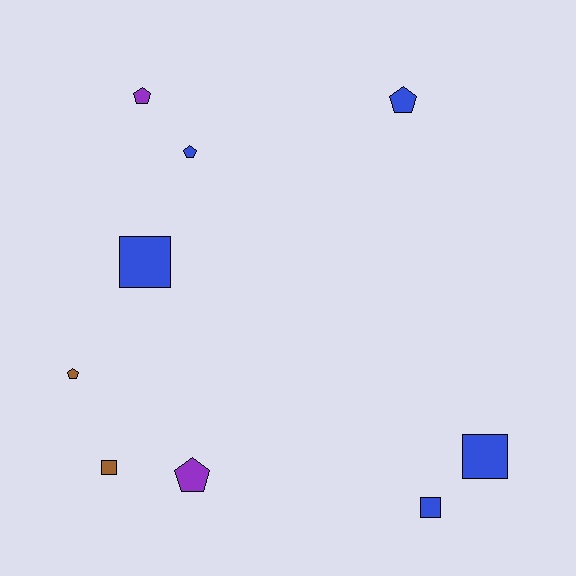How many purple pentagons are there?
There are 2 purple pentagons.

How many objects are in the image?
There are 9 objects.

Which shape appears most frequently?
Pentagon, with 5 objects.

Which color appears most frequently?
Blue, with 5 objects.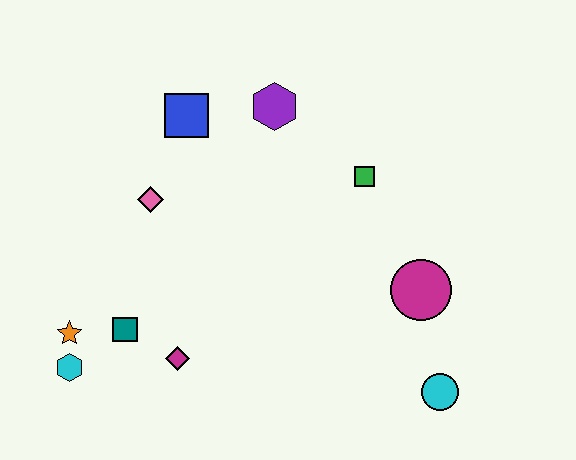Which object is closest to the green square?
The purple hexagon is closest to the green square.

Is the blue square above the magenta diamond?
Yes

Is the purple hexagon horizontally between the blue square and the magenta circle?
Yes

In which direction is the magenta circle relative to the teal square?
The magenta circle is to the right of the teal square.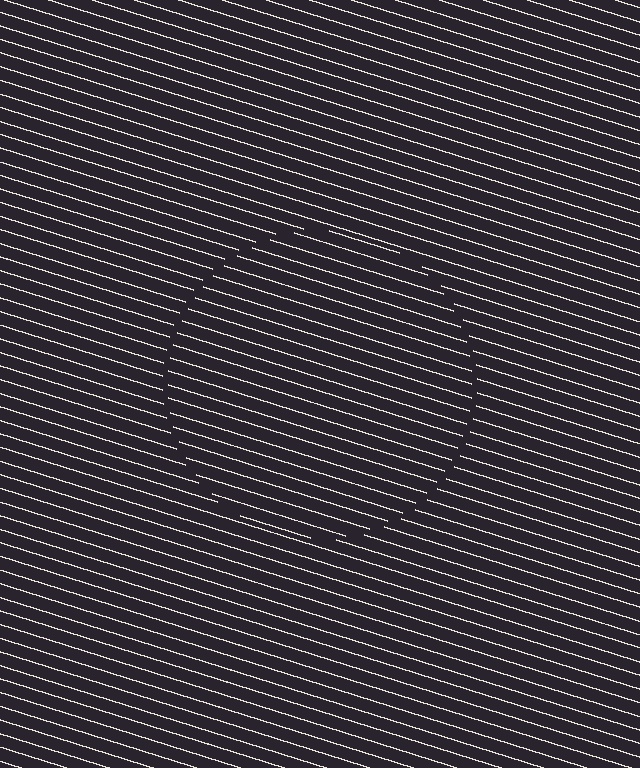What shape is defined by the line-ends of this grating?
An illusory circle. The interior of the shape contains the same grating, shifted by half a period — the contour is defined by the phase discontinuity where line-ends from the inner and outer gratings abut.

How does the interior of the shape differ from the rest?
The interior of the shape contains the same grating, shifted by half a period — the contour is defined by the phase discontinuity where line-ends from the inner and outer gratings abut.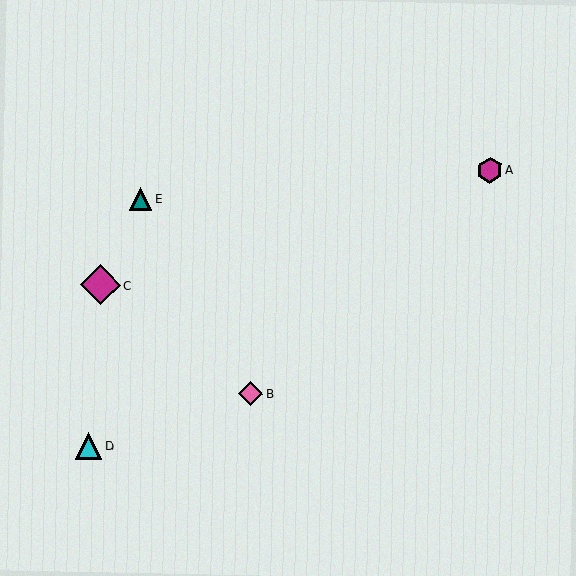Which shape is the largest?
The magenta diamond (labeled C) is the largest.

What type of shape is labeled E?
Shape E is a teal triangle.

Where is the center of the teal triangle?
The center of the teal triangle is at (140, 199).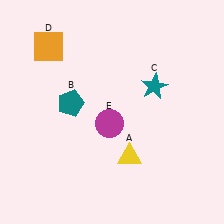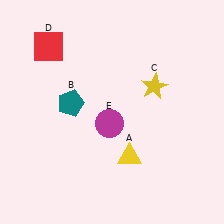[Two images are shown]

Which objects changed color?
C changed from teal to yellow. D changed from orange to red.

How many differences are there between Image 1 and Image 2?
There are 2 differences between the two images.